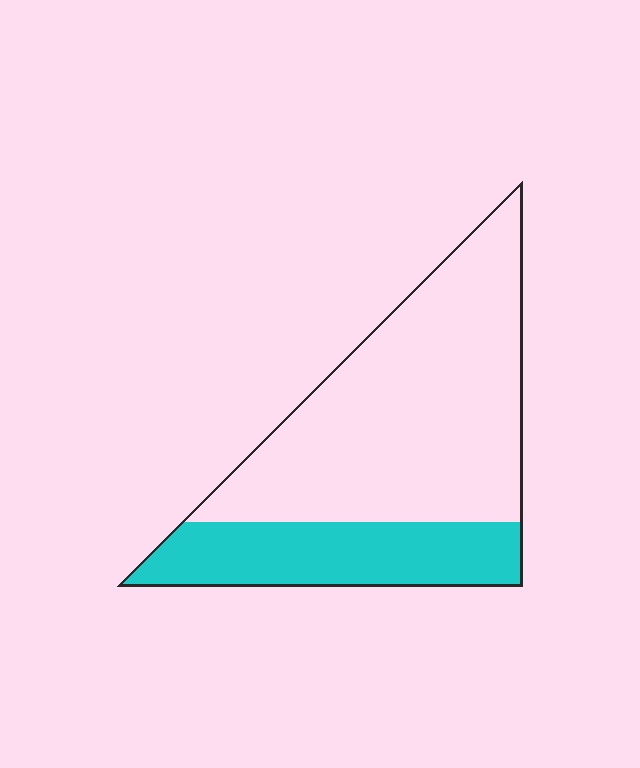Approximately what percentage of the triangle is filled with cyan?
Approximately 30%.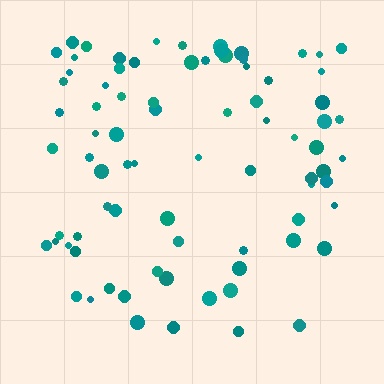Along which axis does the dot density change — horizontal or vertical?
Vertical.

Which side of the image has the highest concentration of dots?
The top.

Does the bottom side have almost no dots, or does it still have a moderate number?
Still a moderate number, just noticeably fewer than the top.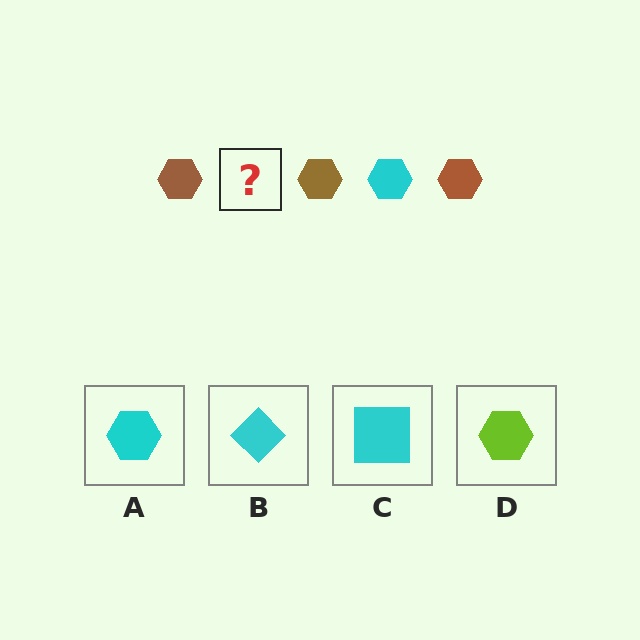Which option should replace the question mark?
Option A.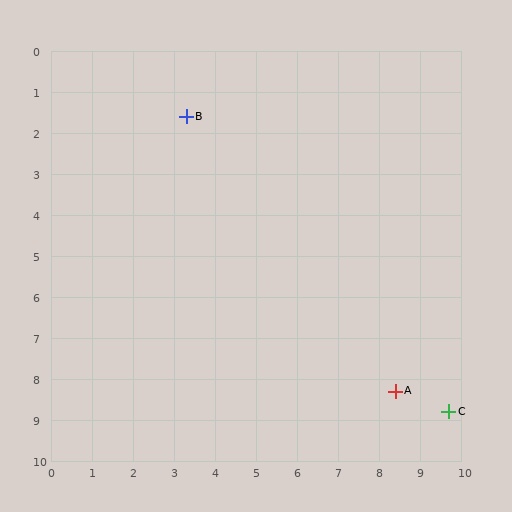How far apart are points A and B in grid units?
Points A and B are about 8.4 grid units apart.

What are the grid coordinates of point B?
Point B is at approximately (3.3, 1.6).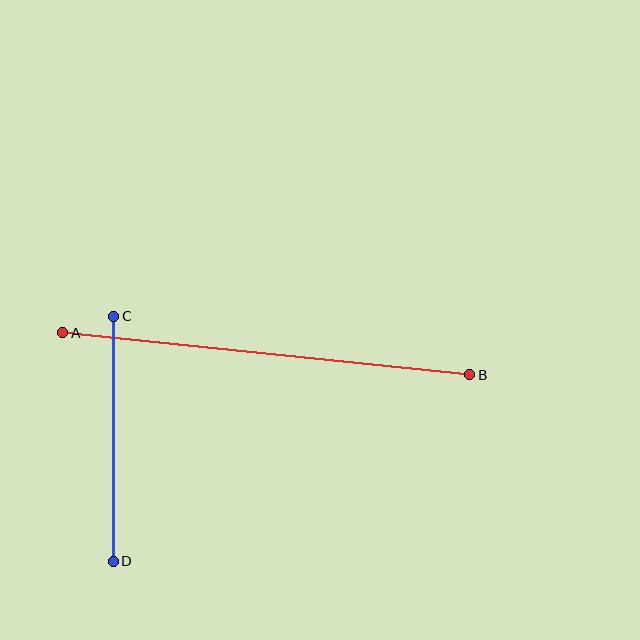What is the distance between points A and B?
The distance is approximately 409 pixels.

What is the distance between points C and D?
The distance is approximately 245 pixels.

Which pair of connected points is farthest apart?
Points A and B are farthest apart.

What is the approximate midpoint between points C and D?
The midpoint is at approximately (114, 439) pixels.